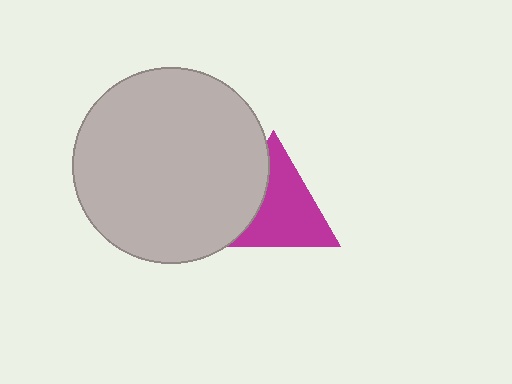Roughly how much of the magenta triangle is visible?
Most of it is visible (roughly 69%).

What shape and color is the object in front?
The object in front is a light gray circle.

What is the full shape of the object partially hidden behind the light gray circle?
The partially hidden object is a magenta triangle.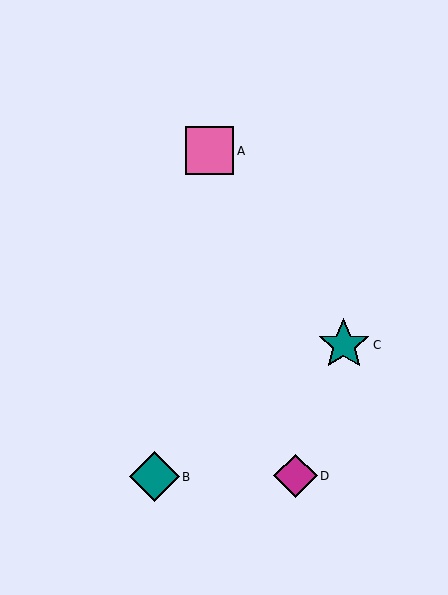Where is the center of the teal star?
The center of the teal star is at (344, 345).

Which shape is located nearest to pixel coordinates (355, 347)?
The teal star (labeled C) at (344, 345) is nearest to that location.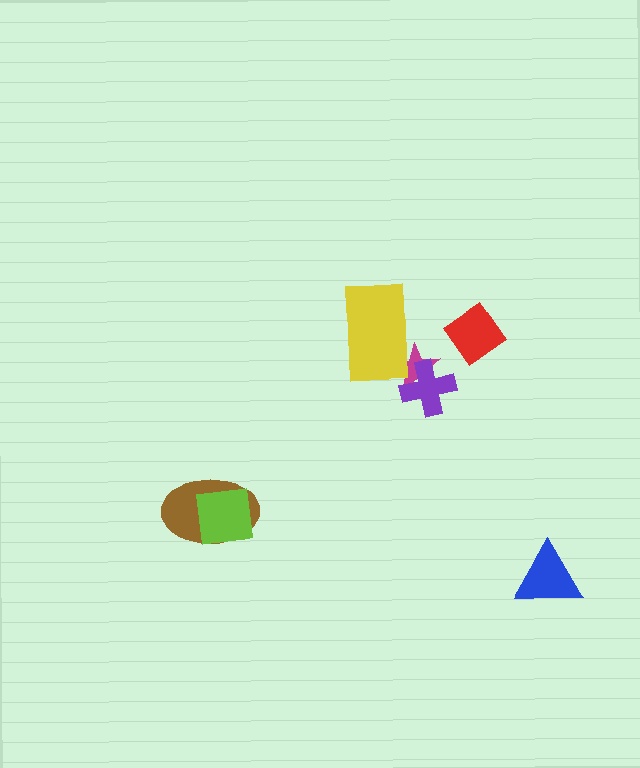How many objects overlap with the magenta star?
2 objects overlap with the magenta star.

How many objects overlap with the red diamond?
0 objects overlap with the red diamond.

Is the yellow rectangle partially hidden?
No, no other shape covers it.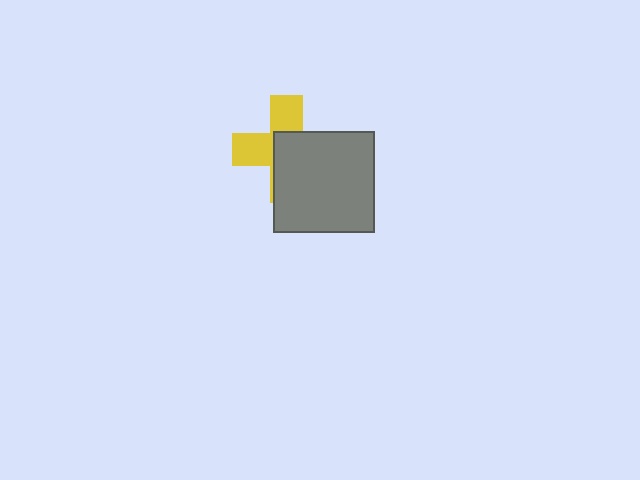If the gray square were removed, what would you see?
You would see the complete yellow cross.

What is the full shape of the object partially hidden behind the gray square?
The partially hidden object is a yellow cross.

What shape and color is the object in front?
The object in front is a gray square.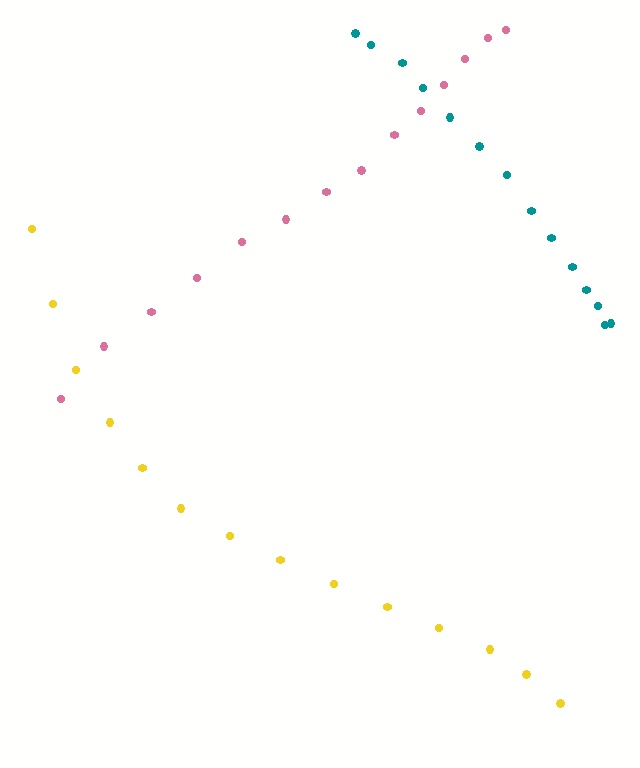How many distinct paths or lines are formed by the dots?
There are 3 distinct paths.